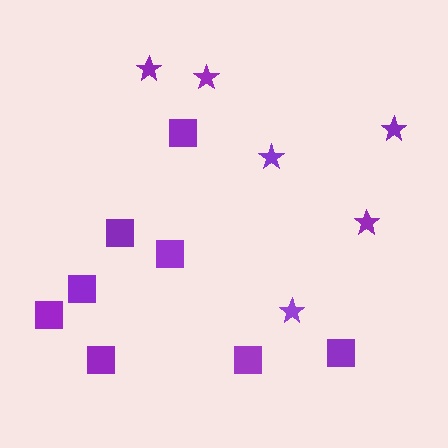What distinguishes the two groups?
There are 2 groups: one group of squares (8) and one group of stars (6).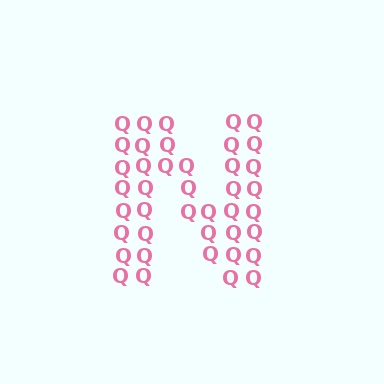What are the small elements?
The small elements are letter Q's.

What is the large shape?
The large shape is the letter N.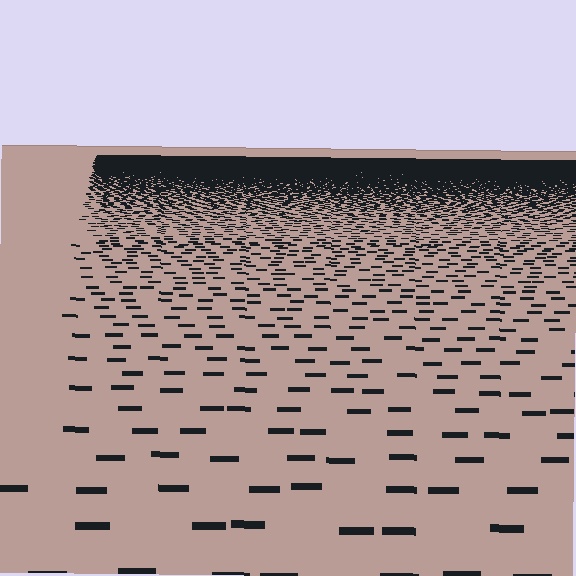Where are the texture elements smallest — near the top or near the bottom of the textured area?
Near the top.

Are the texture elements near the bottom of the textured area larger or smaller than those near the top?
Larger. Near the bottom, elements are closer to the viewer and appear at a bigger on-screen size.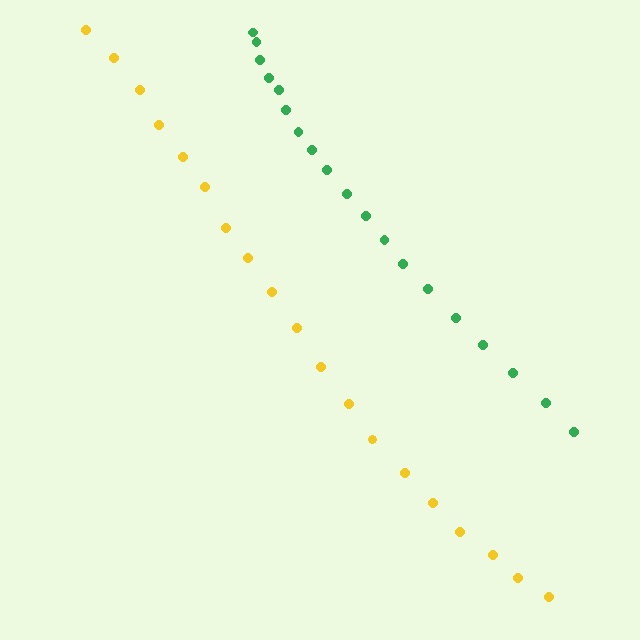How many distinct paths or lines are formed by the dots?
There are 2 distinct paths.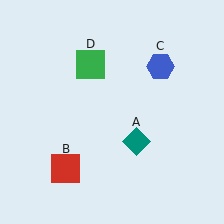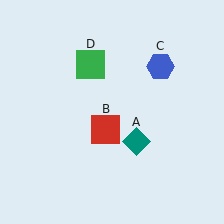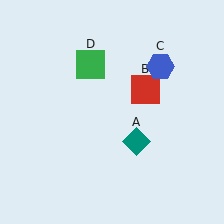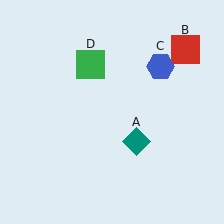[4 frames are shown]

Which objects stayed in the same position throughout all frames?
Teal diamond (object A) and blue hexagon (object C) and green square (object D) remained stationary.